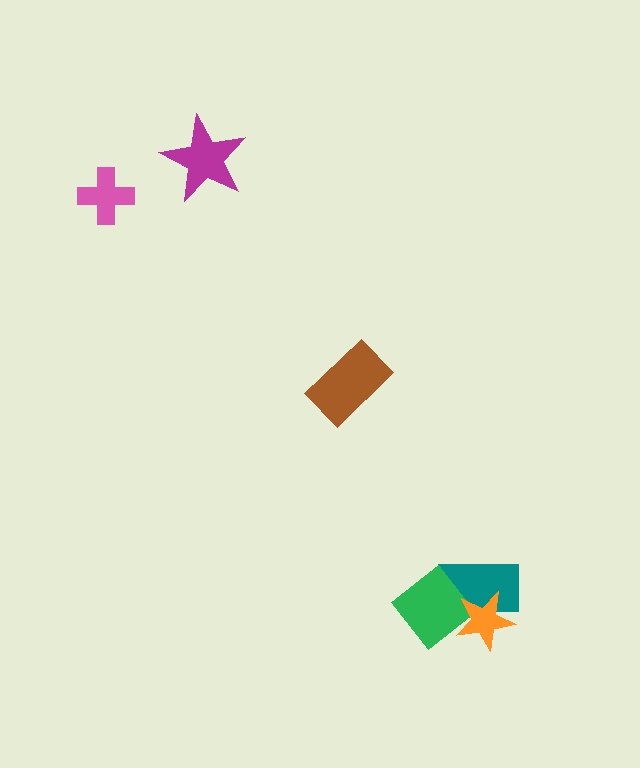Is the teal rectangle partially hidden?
Yes, it is partially covered by another shape.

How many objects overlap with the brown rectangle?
0 objects overlap with the brown rectangle.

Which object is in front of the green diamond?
The orange star is in front of the green diamond.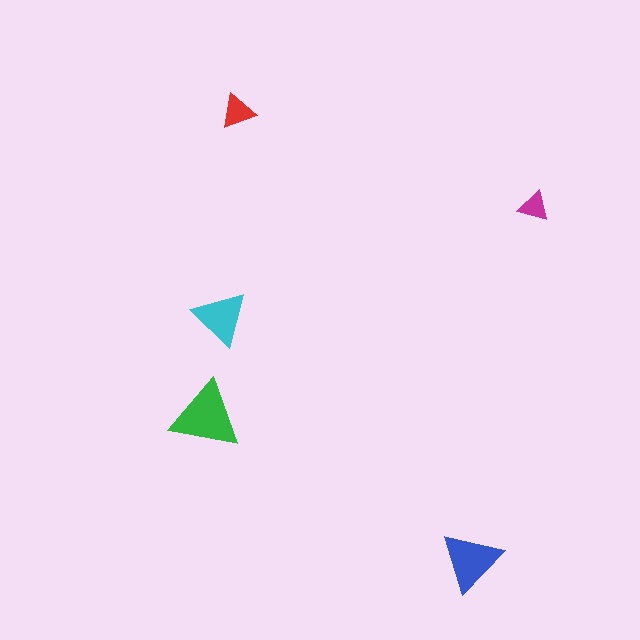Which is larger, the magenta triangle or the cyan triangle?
The cyan one.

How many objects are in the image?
There are 5 objects in the image.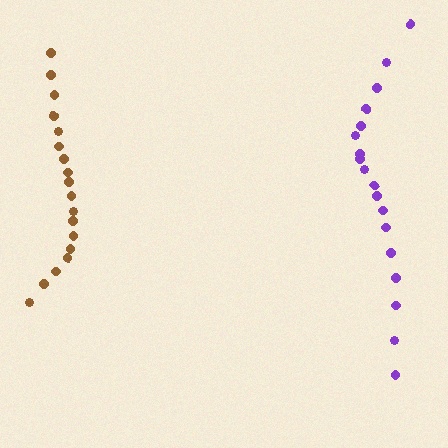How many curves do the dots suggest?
There are 2 distinct paths.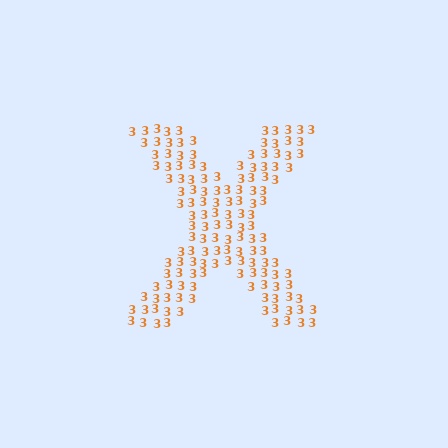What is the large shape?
The large shape is the letter X.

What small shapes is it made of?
It is made of small digit 3's.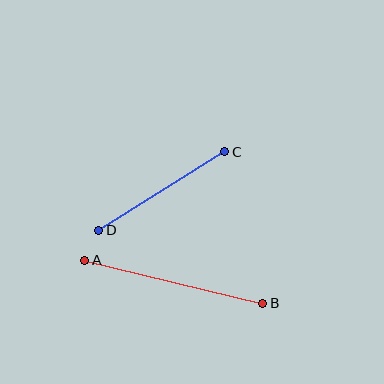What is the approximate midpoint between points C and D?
The midpoint is at approximately (162, 191) pixels.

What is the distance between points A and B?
The distance is approximately 183 pixels.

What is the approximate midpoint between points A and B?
The midpoint is at approximately (174, 282) pixels.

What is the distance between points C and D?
The distance is approximately 148 pixels.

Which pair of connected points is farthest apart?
Points A and B are farthest apart.